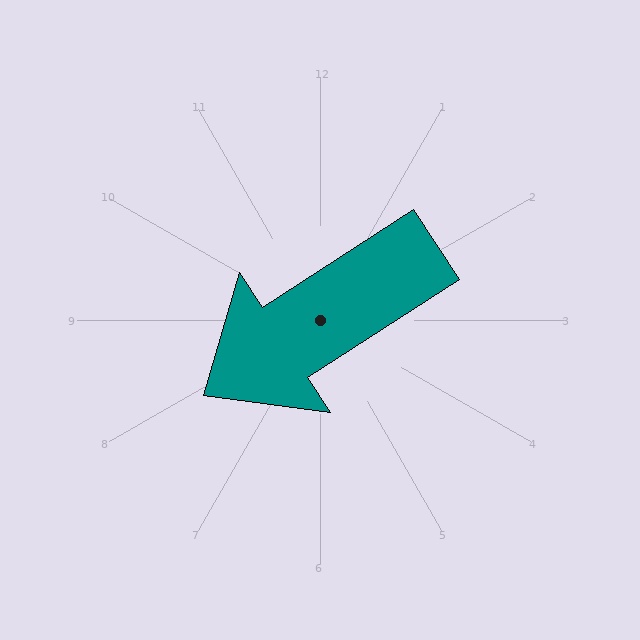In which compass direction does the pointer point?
Southwest.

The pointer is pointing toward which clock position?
Roughly 8 o'clock.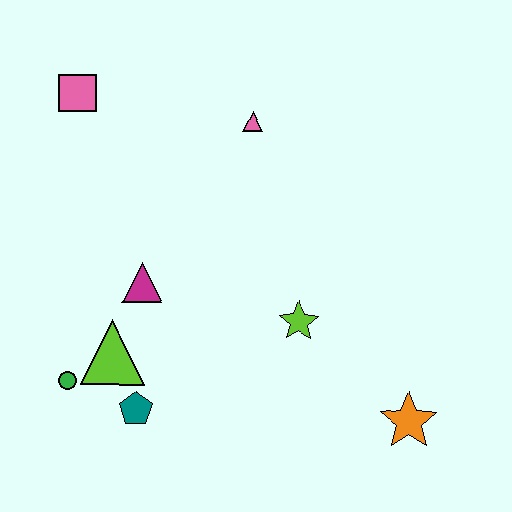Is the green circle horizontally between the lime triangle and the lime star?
No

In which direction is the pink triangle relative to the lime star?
The pink triangle is above the lime star.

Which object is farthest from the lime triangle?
The orange star is farthest from the lime triangle.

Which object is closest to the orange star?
The lime star is closest to the orange star.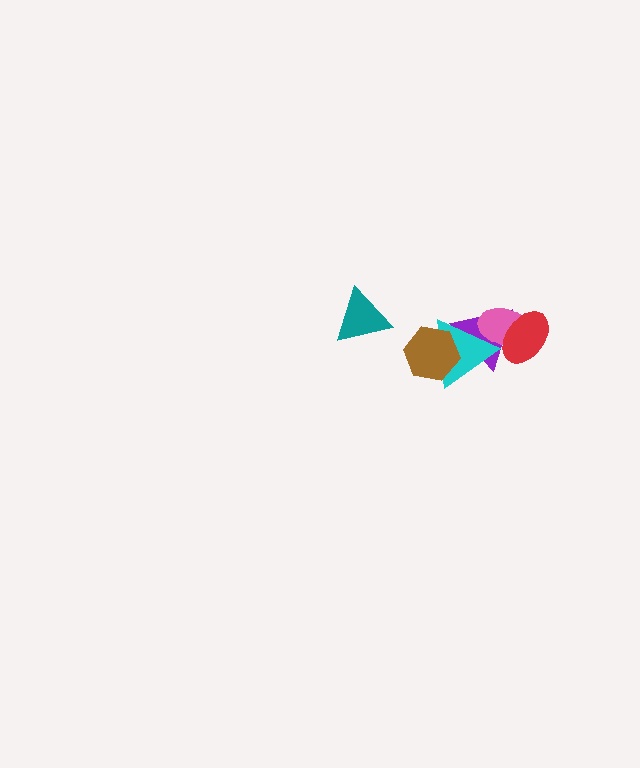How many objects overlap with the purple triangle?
4 objects overlap with the purple triangle.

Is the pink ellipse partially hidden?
Yes, it is partially covered by another shape.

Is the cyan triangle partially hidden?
Yes, it is partially covered by another shape.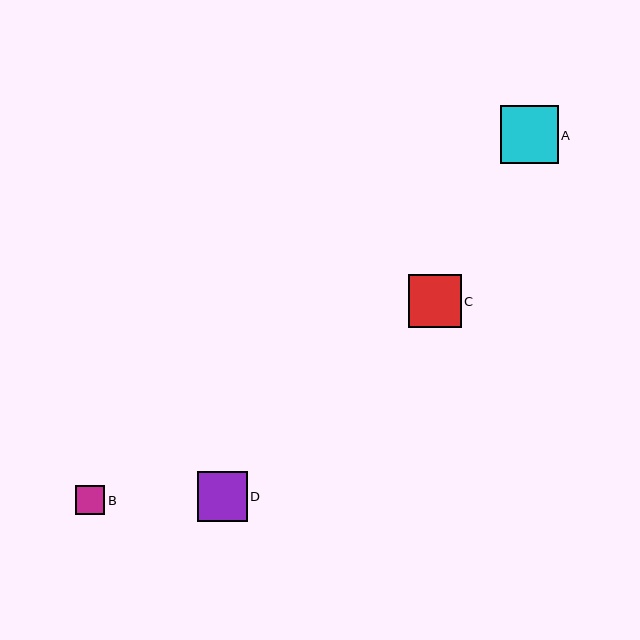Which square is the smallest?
Square B is the smallest with a size of approximately 29 pixels.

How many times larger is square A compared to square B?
Square A is approximately 2.0 times the size of square B.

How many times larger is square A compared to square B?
Square A is approximately 2.0 times the size of square B.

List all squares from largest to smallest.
From largest to smallest: A, C, D, B.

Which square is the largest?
Square A is the largest with a size of approximately 58 pixels.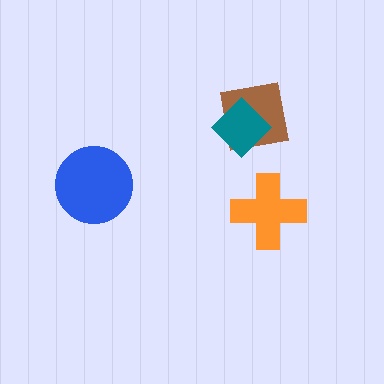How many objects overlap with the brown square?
1 object overlaps with the brown square.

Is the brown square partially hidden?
Yes, it is partially covered by another shape.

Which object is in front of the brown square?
The teal diamond is in front of the brown square.